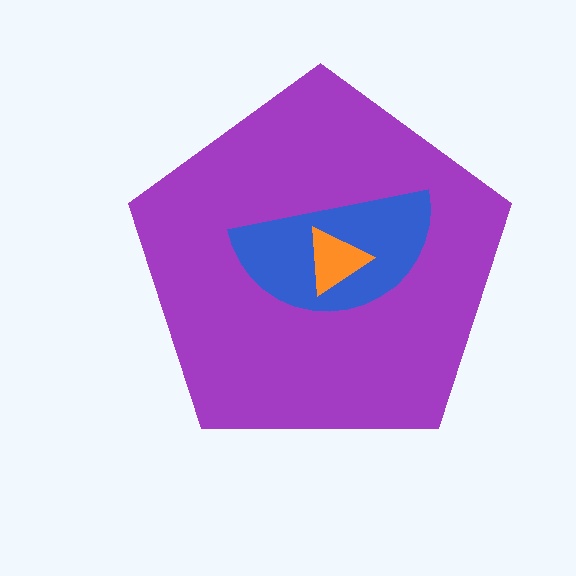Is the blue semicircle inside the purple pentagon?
Yes.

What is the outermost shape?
The purple pentagon.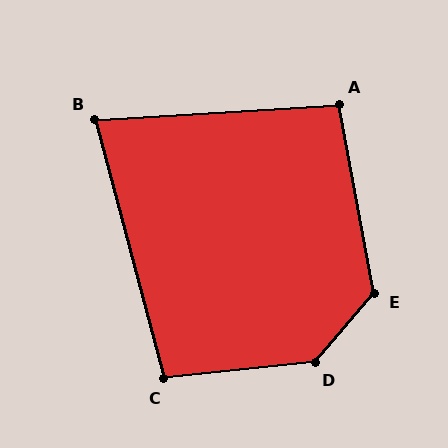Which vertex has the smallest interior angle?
B, at approximately 79 degrees.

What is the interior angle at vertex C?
Approximately 99 degrees (obtuse).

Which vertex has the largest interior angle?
D, at approximately 137 degrees.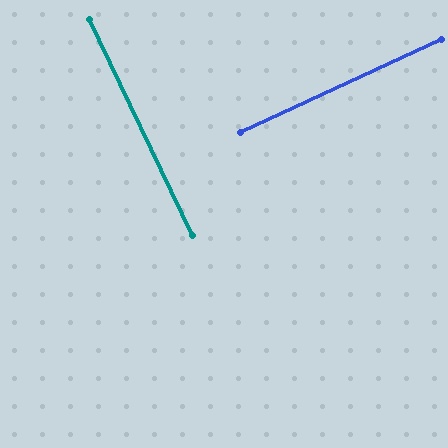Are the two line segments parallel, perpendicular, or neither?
Perpendicular — they meet at approximately 89°.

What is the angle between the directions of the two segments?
Approximately 89 degrees.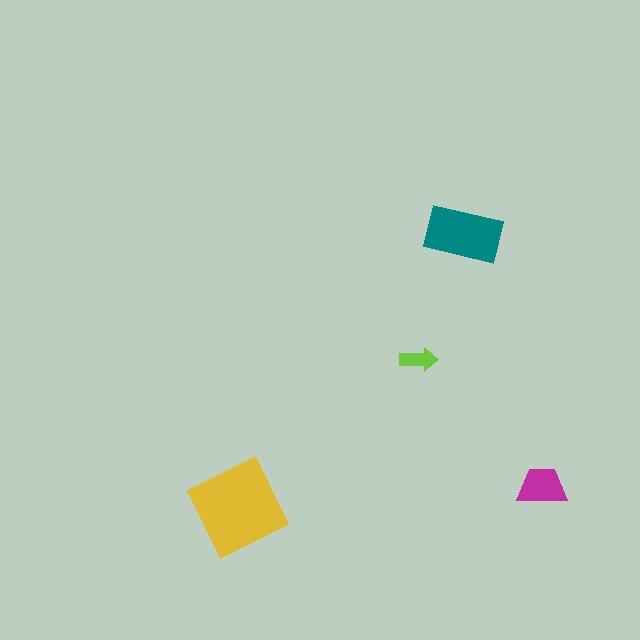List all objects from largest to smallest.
The yellow diamond, the teal rectangle, the magenta trapezoid, the lime arrow.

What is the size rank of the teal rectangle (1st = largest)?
2nd.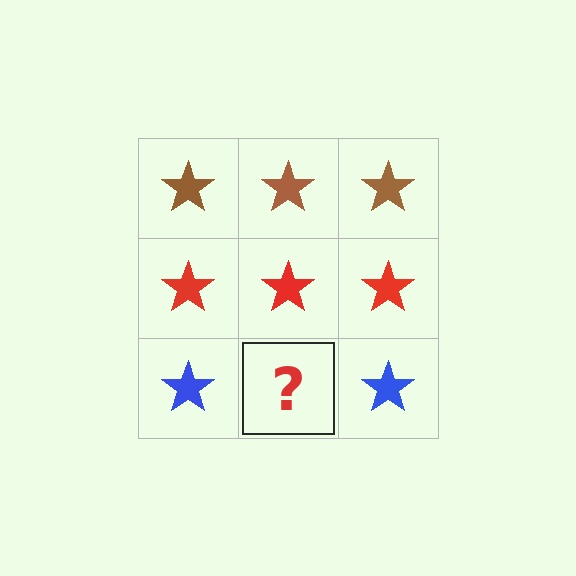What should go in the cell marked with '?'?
The missing cell should contain a blue star.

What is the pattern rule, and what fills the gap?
The rule is that each row has a consistent color. The gap should be filled with a blue star.